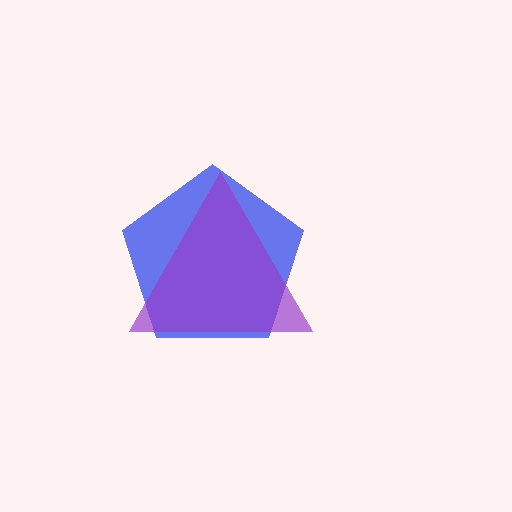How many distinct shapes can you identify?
There are 2 distinct shapes: a blue pentagon, a purple triangle.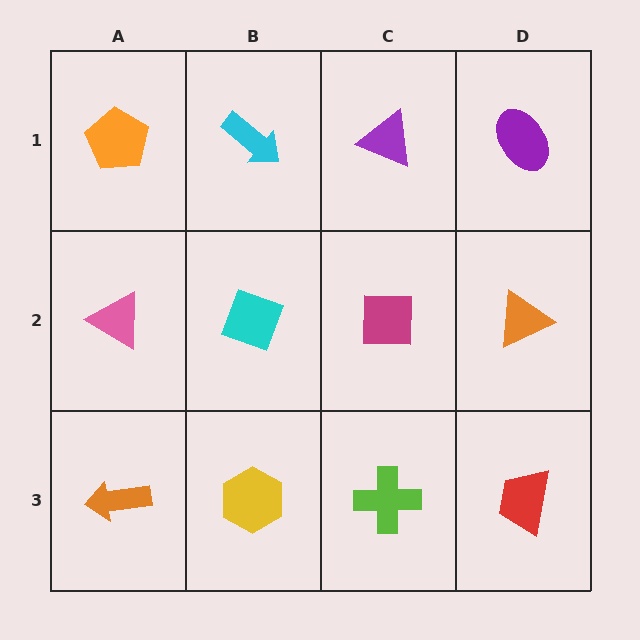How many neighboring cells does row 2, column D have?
3.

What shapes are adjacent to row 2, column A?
An orange pentagon (row 1, column A), an orange arrow (row 3, column A), a cyan diamond (row 2, column B).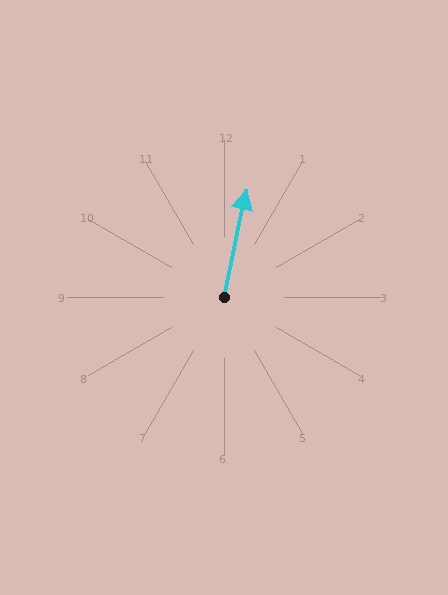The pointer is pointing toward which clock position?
Roughly 12 o'clock.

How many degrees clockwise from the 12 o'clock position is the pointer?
Approximately 12 degrees.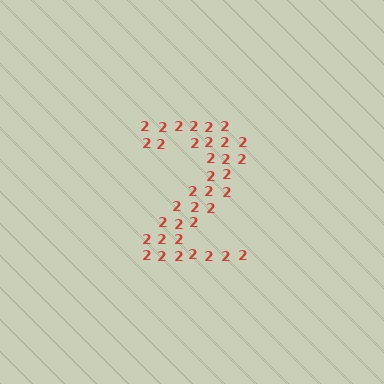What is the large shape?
The large shape is the digit 2.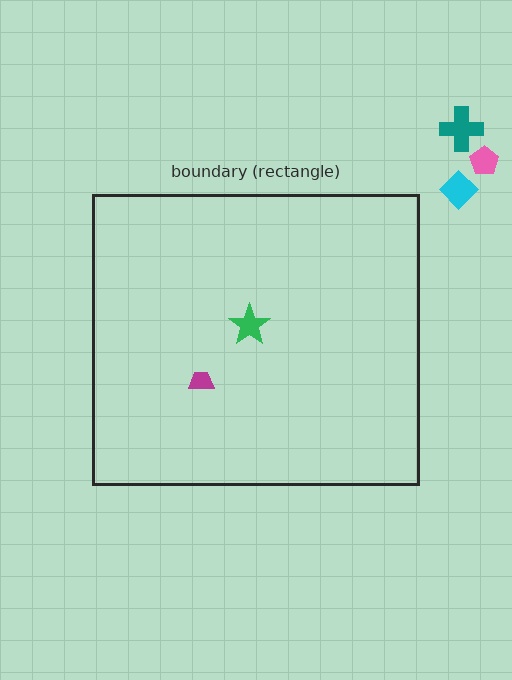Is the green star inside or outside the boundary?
Inside.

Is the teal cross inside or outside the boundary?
Outside.